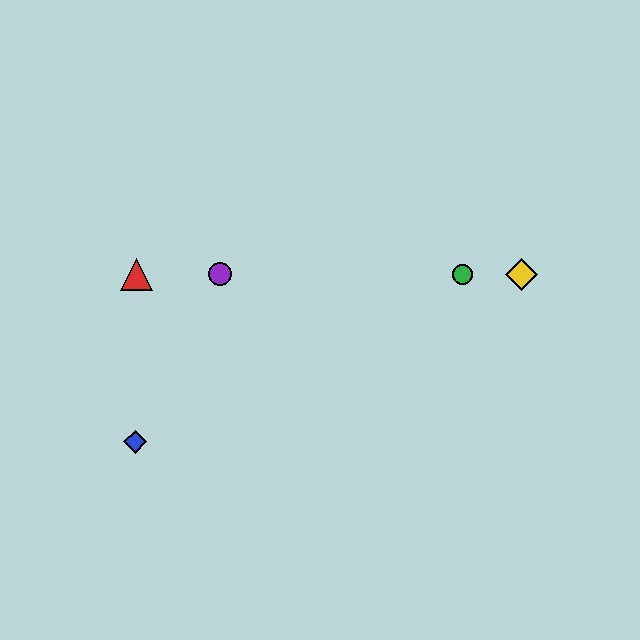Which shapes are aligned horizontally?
The red triangle, the green circle, the yellow diamond, the purple circle are aligned horizontally.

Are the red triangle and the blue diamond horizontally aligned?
No, the red triangle is at y≈274 and the blue diamond is at y≈442.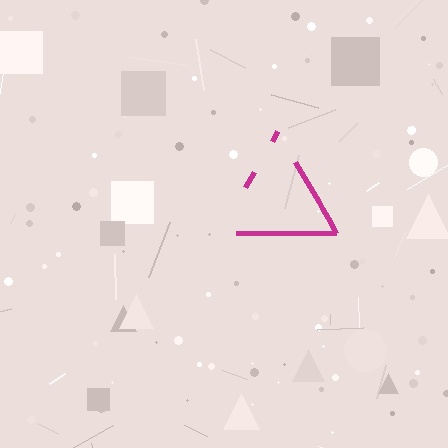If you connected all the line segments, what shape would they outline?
They would outline a triangle.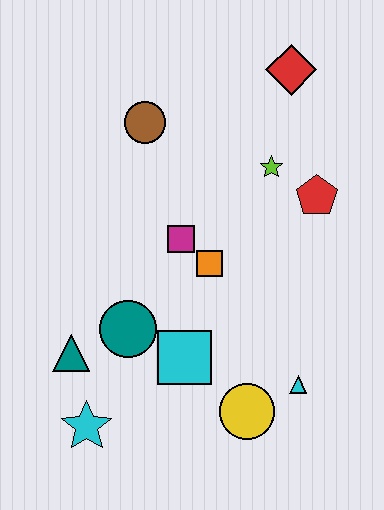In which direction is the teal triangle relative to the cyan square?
The teal triangle is to the left of the cyan square.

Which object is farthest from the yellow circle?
The red diamond is farthest from the yellow circle.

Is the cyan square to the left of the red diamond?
Yes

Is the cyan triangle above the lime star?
No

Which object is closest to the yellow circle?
The cyan triangle is closest to the yellow circle.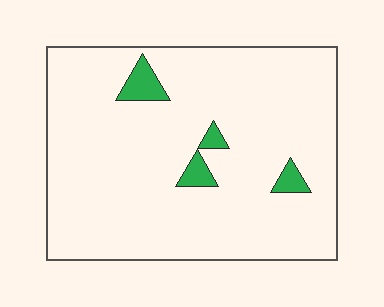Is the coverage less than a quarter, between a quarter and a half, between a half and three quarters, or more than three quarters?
Less than a quarter.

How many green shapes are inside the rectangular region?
4.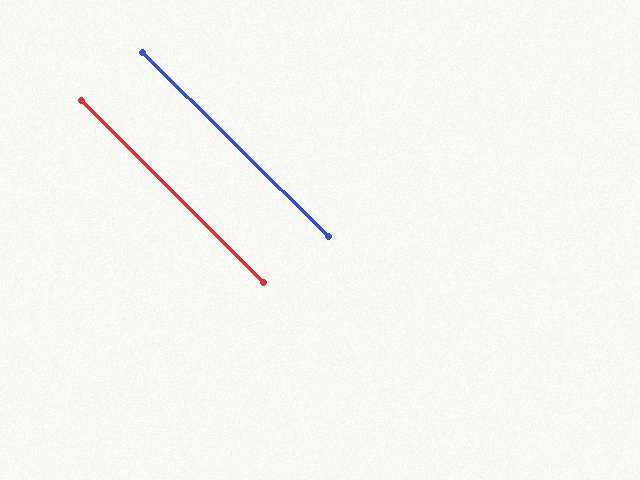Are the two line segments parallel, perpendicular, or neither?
Parallel — their directions differ by only 0.1°.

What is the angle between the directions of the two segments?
Approximately 0 degrees.